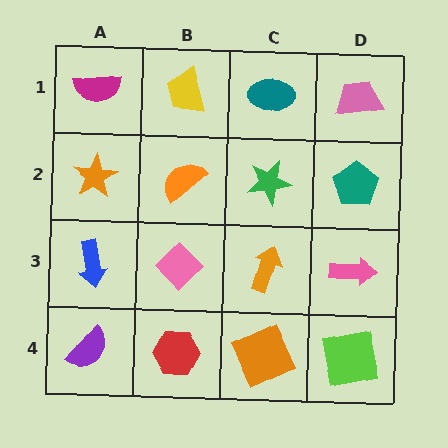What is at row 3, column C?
An orange arrow.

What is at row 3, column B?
A pink diamond.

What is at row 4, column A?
A purple semicircle.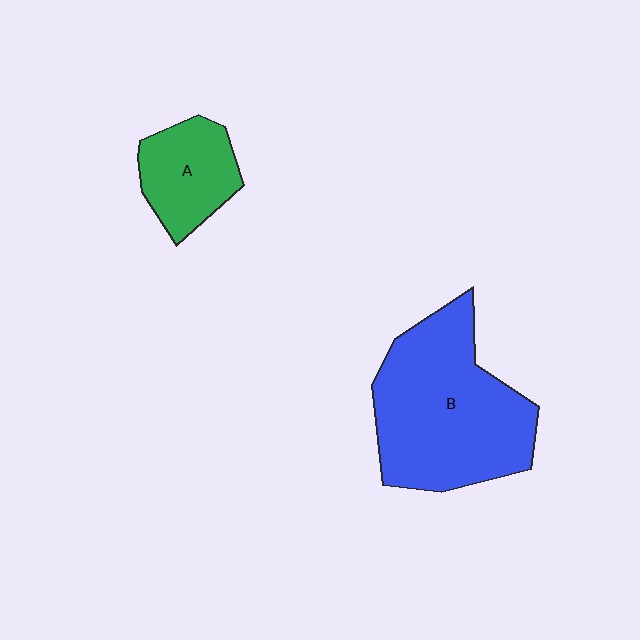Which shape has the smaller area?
Shape A (green).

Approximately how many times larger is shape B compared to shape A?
Approximately 2.5 times.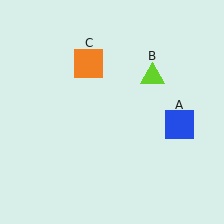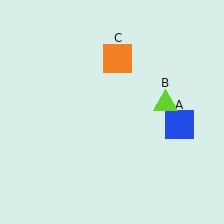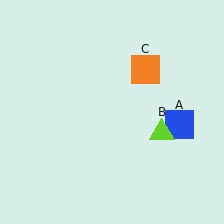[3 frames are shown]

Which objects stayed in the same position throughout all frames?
Blue square (object A) remained stationary.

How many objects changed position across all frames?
2 objects changed position: lime triangle (object B), orange square (object C).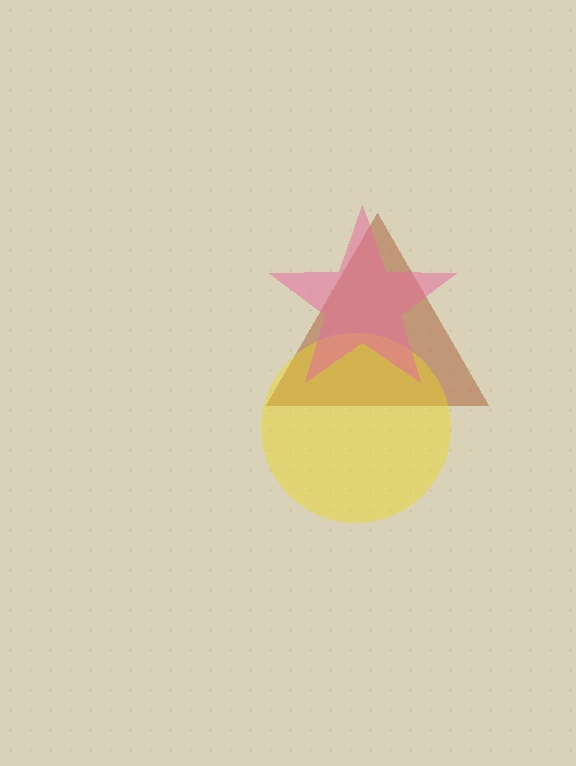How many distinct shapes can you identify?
There are 3 distinct shapes: a brown triangle, a yellow circle, a pink star.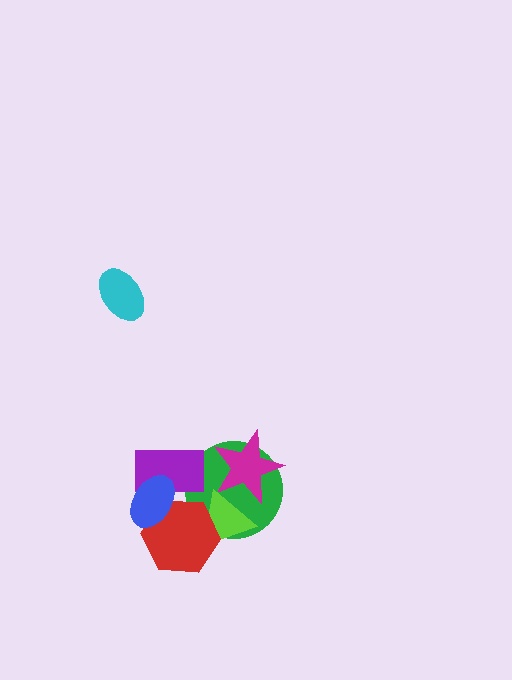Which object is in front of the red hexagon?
The blue ellipse is in front of the red hexagon.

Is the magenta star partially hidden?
Yes, it is partially covered by another shape.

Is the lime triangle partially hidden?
Yes, it is partially covered by another shape.